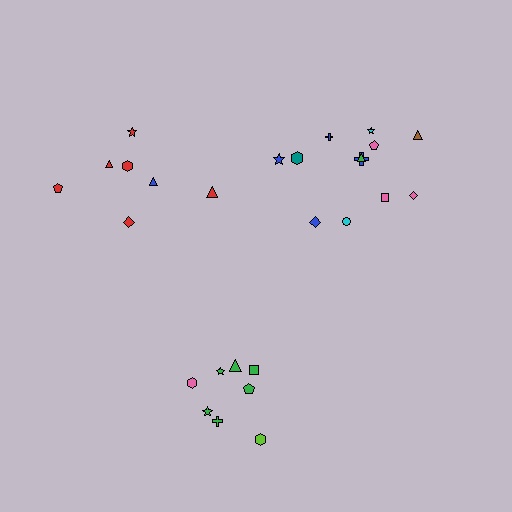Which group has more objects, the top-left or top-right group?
The top-right group.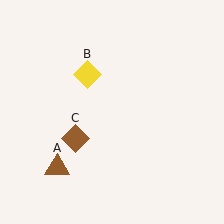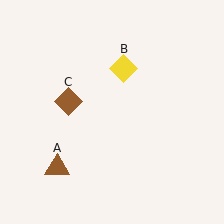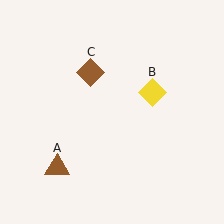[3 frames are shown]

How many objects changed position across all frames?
2 objects changed position: yellow diamond (object B), brown diamond (object C).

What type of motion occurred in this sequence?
The yellow diamond (object B), brown diamond (object C) rotated clockwise around the center of the scene.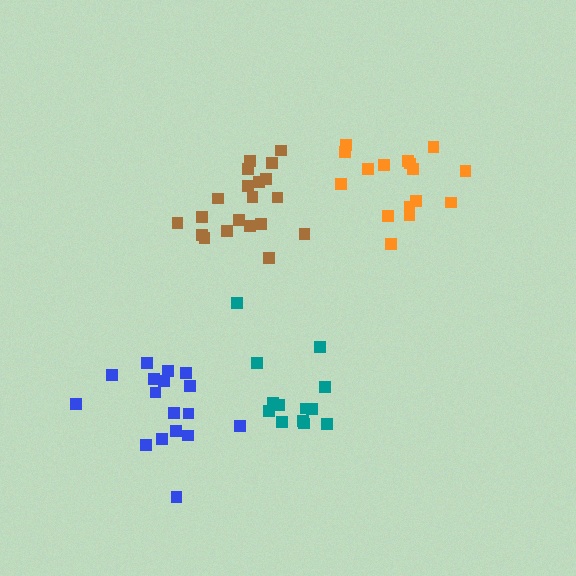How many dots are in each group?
Group 1: 16 dots, Group 2: 14 dots, Group 3: 17 dots, Group 4: 20 dots (67 total).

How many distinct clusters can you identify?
There are 4 distinct clusters.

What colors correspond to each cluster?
The clusters are colored: orange, teal, blue, brown.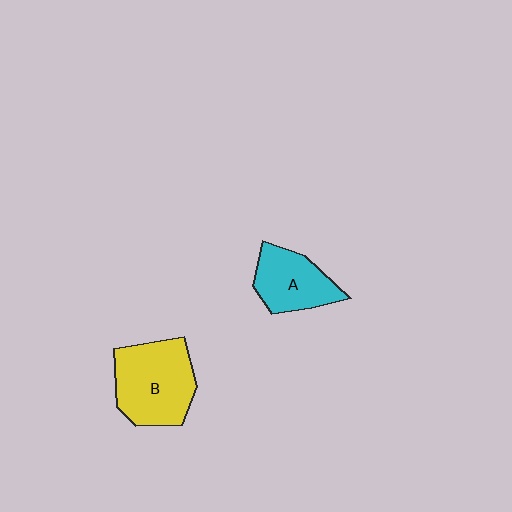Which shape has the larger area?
Shape B (yellow).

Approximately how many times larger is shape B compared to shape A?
Approximately 1.4 times.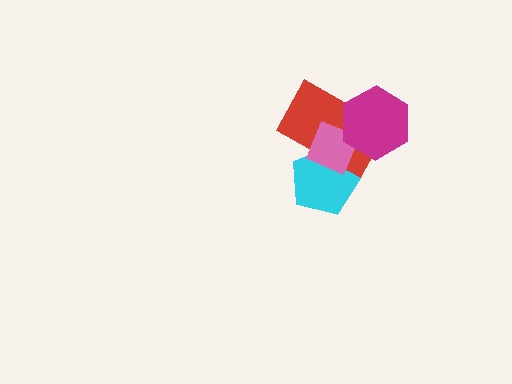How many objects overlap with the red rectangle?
3 objects overlap with the red rectangle.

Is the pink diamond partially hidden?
Yes, it is partially covered by another shape.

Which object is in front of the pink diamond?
The magenta hexagon is in front of the pink diamond.